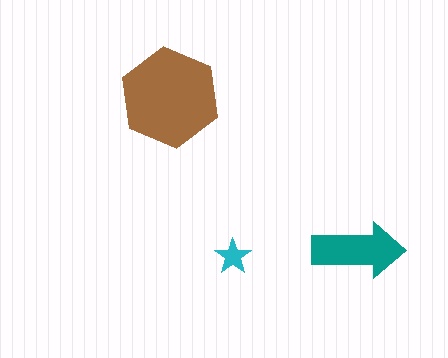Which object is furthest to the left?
The brown hexagon is leftmost.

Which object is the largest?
The brown hexagon.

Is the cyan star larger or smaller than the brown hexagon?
Smaller.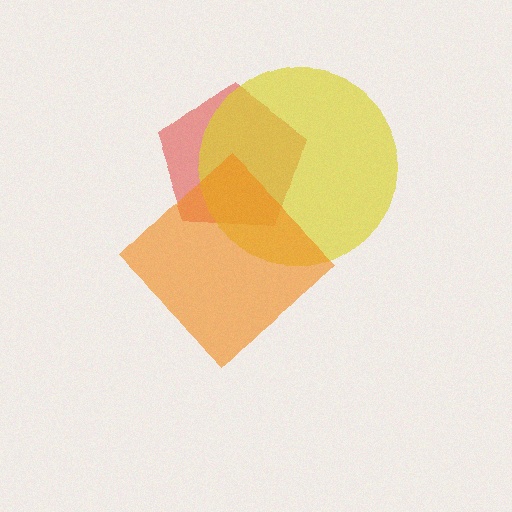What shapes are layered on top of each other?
The layered shapes are: a red pentagon, a yellow circle, an orange diamond.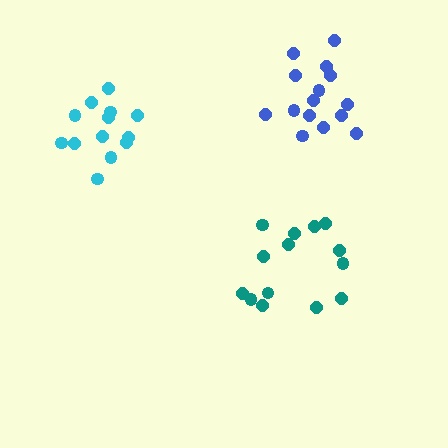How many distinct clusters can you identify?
There are 3 distinct clusters.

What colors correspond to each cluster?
The clusters are colored: teal, cyan, blue.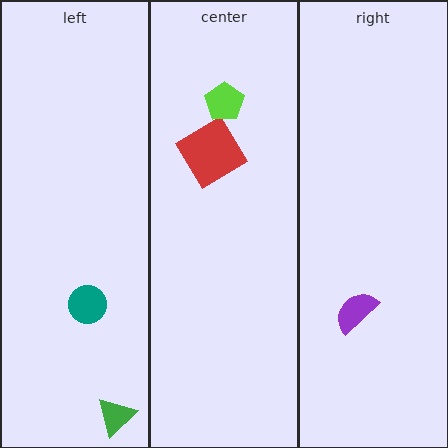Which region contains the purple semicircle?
The right region.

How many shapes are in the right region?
1.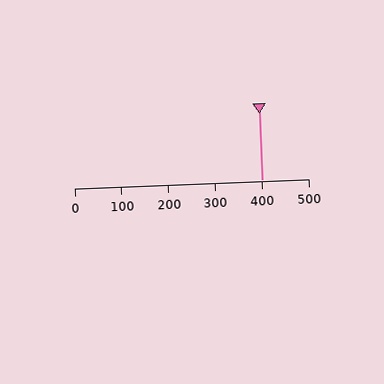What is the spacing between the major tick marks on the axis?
The major ticks are spaced 100 apart.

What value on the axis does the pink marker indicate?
The marker indicates approximately 400.